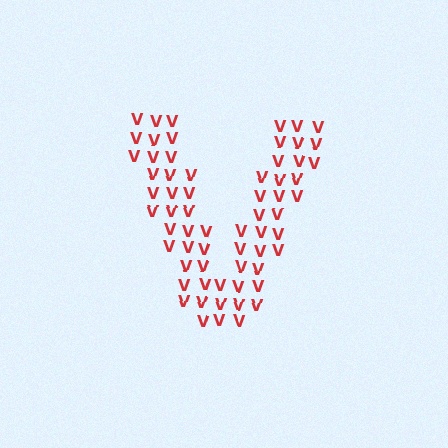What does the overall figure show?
The overall figure shows the letter V.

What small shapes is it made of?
It is made of small letter V's.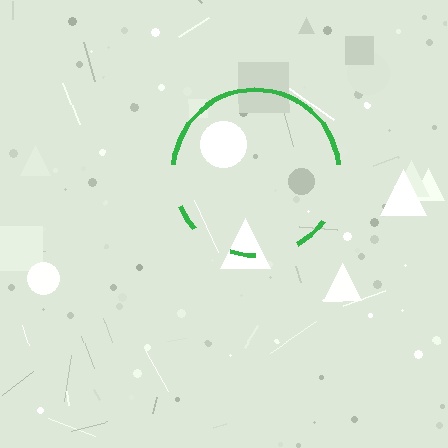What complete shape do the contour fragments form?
The contour fragments form a circle.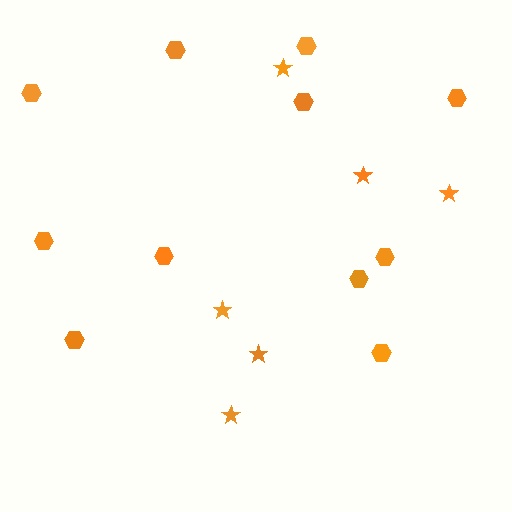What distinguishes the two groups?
There are 2 groups: one group of stars (6) and one group of hexagons (11).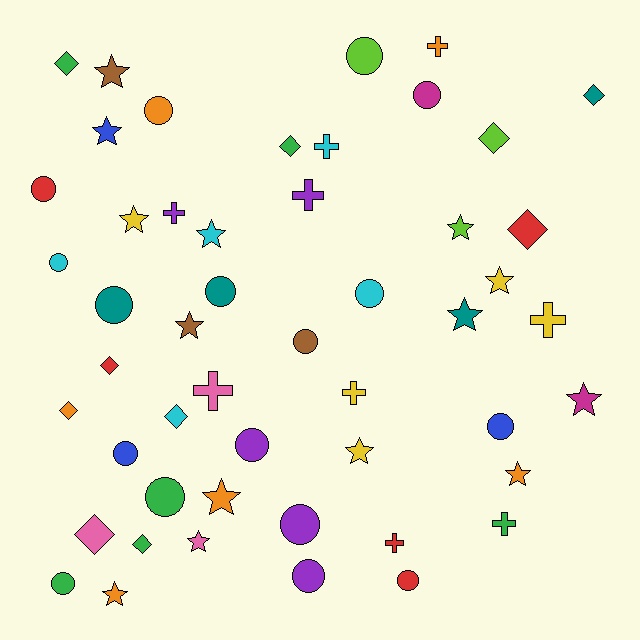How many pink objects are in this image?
There are 3 pink objects.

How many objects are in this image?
There are 50 objects.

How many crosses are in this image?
There are 9 crosses.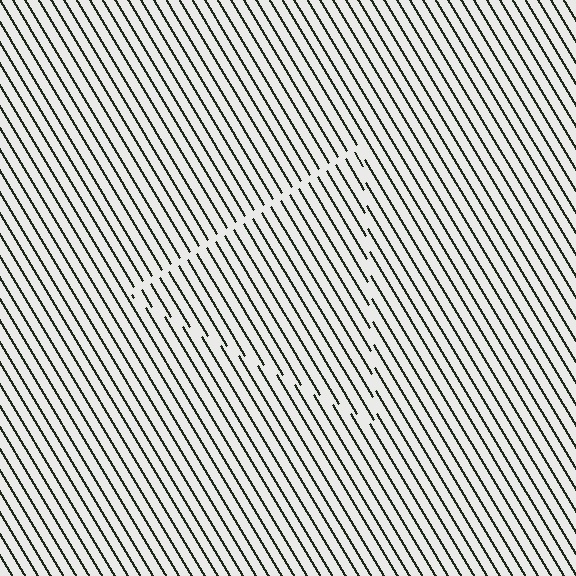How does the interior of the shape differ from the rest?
The interior of the shape contains the same grating, shifted by half a period — the contour is defined by the phase discontinuity where line-ends from the inner and outer gratings abut.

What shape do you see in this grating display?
An illusory triangle. The interior of the shape contains the same grating, shifted by half a period — the contour is defined by the phase discontinuity where line-ends from the inner and outer gratings abut.